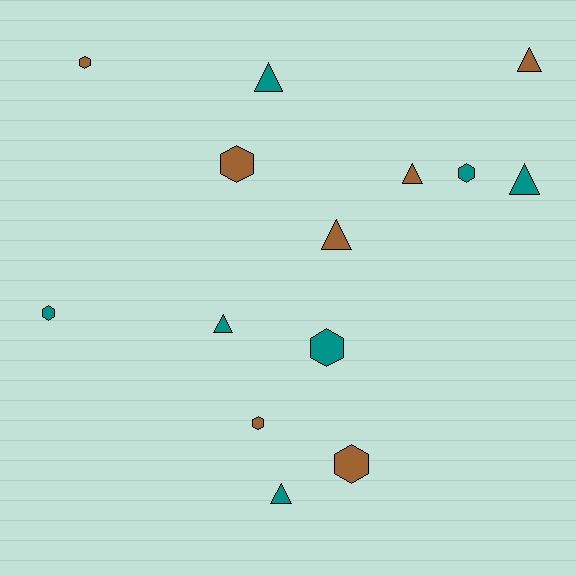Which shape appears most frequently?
Triangle, with 7 objects.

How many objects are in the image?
There are 14 objects.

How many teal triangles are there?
There are 4 teal triangles.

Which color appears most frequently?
Teal, with 7 objects.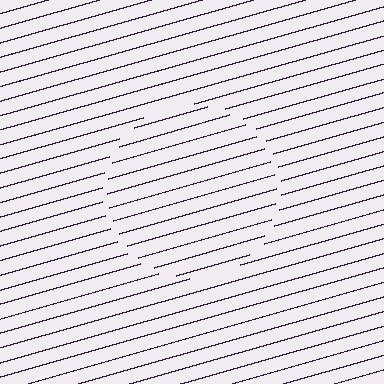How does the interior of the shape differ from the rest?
The interior of the shape contains the same grating, shifted by half a period — the contour is defined by the phase discontinuity where line-ends from the inner and outer gratings abut.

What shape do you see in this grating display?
An illusory circle. The interior of the shape contains the same grating, shifted by half a period — the contour is defined by the phase discontinuity where line-ends from the inner and outer gratings abut.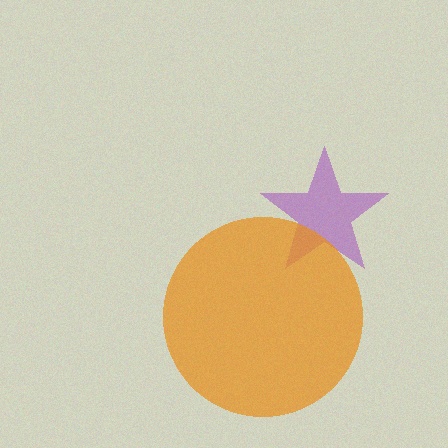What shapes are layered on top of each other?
The layered shapes are: a purple star, an orange circle.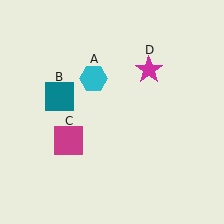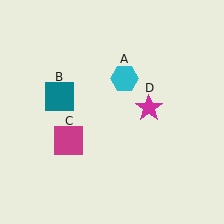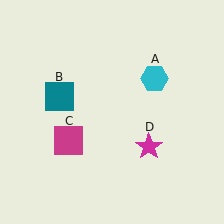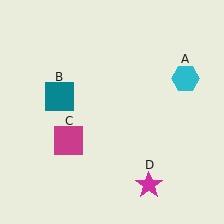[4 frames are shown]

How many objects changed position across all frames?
2 objects changed position: cyan hexagon (object A), magenta star (object D).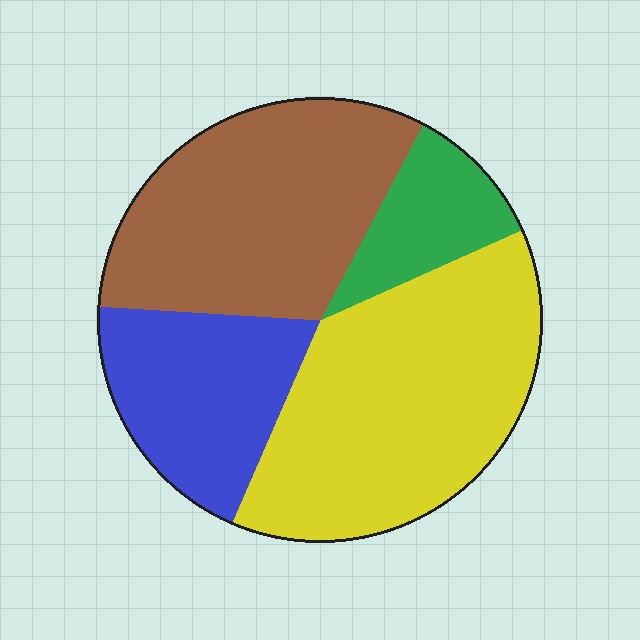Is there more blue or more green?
Blue.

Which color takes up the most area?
Yellow, at roughly 40%.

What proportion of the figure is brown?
Brown covers roughly 30% of the figure.